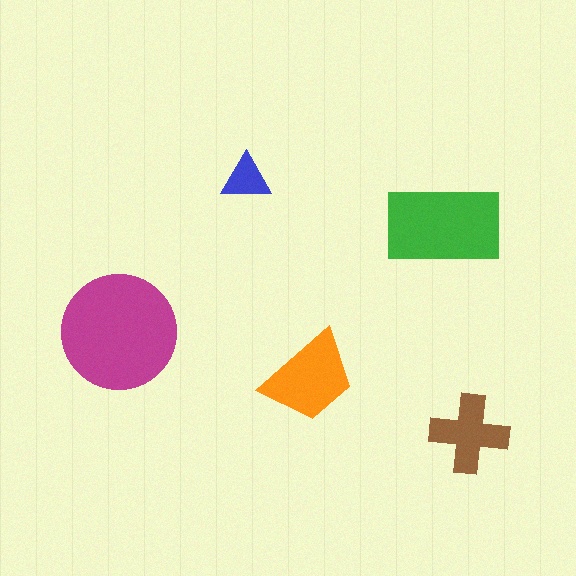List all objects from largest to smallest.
The magenta circle, the green rectangle, the orange trapezoid, the brown cross, the blue triangle.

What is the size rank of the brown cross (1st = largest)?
4th.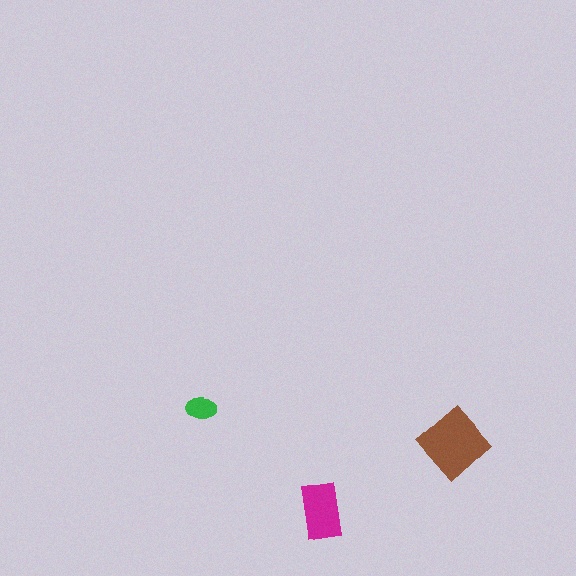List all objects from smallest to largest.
The green ellipse, the magenta rectangle, the brown diamond.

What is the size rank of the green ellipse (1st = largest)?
3rd.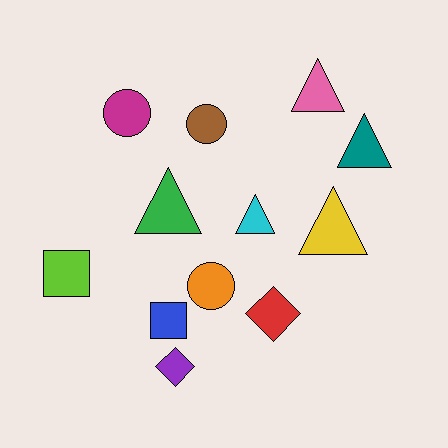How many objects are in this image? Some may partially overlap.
There are 12 objects.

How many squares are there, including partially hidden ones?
There are 2 squares.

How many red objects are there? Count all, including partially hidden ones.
There is 1 red object.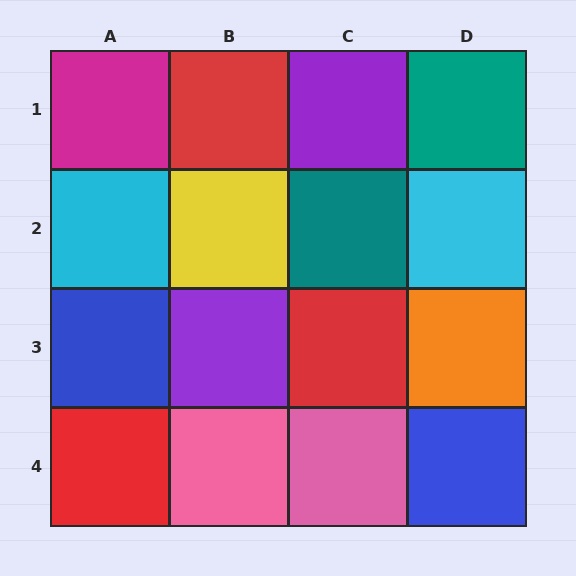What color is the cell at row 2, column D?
Cyan.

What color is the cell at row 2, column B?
Yellow.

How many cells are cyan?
2 cells are cyan.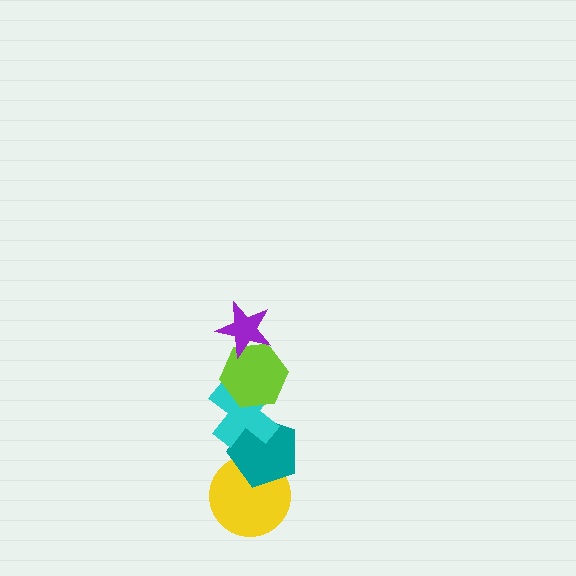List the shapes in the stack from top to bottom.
From top to bottom: the purple star, the lime hexagon, the cyan cross, the teal pentagon, the yellow circle.